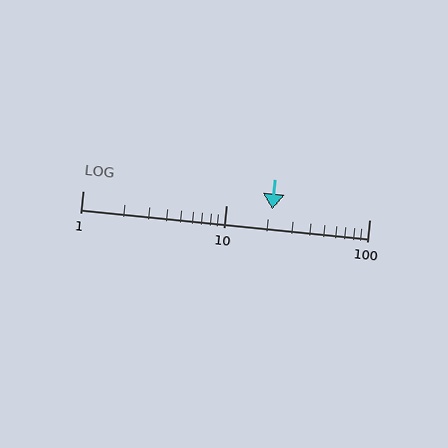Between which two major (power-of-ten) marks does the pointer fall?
The pointer is between 10 and 100.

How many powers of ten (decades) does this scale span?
The scale spans 2 decades, from 1 to 100.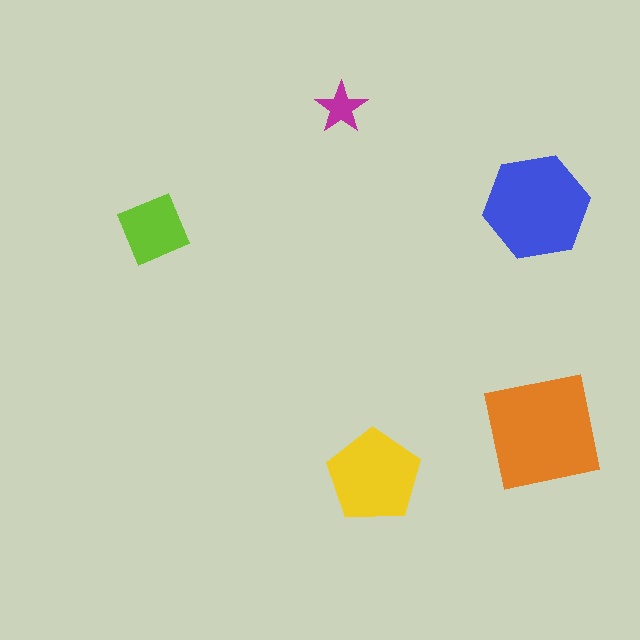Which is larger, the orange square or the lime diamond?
The orange square.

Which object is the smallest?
The magenta star.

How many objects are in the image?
There are 5 objects in the image.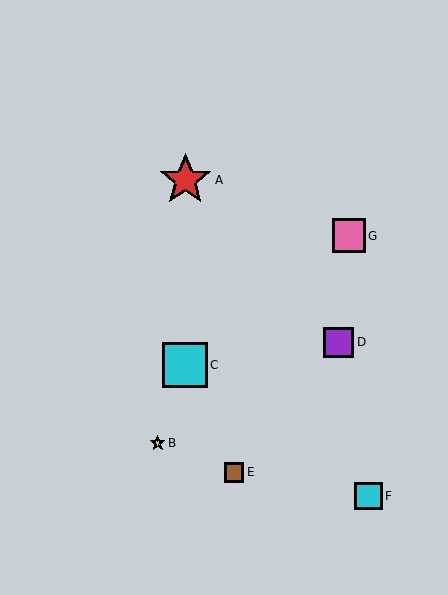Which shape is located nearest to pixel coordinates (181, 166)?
The red star (labeled A) at (185, 180) is nearest to that location.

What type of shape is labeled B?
Shape B is a yellow star.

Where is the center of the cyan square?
The center of the cyan square is at (368, 496).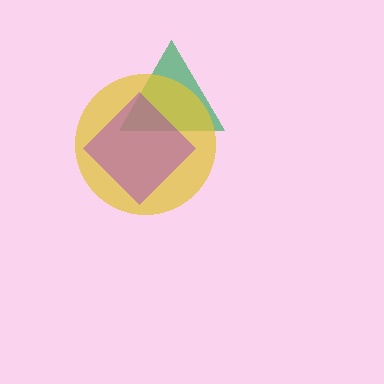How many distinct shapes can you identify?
There are 3 distinct shapes: a green triangle, a yellow circle, a purple diamond.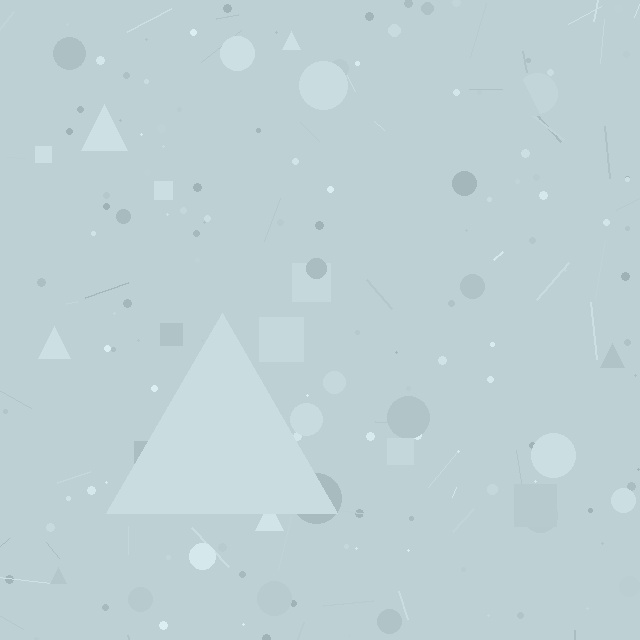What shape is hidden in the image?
A triangle is hidden in the image.